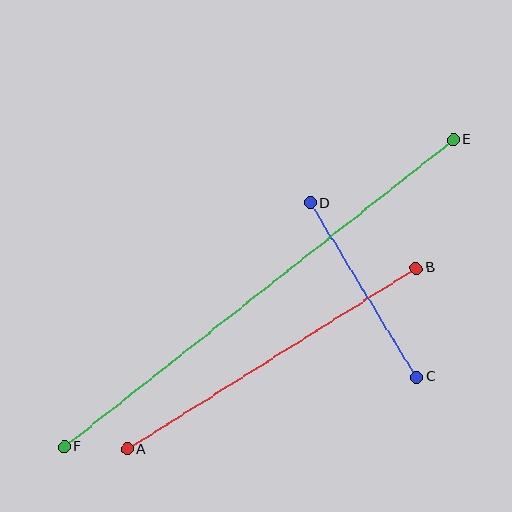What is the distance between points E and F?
The distance is approximately 496 pixels.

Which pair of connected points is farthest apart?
Points E and F are farthest apart.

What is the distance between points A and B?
The distance is approximately 341 pixels.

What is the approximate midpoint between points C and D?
The midpoint is at approximately (364, 290) pixels.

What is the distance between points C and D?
The distance is approximately 204 pixels.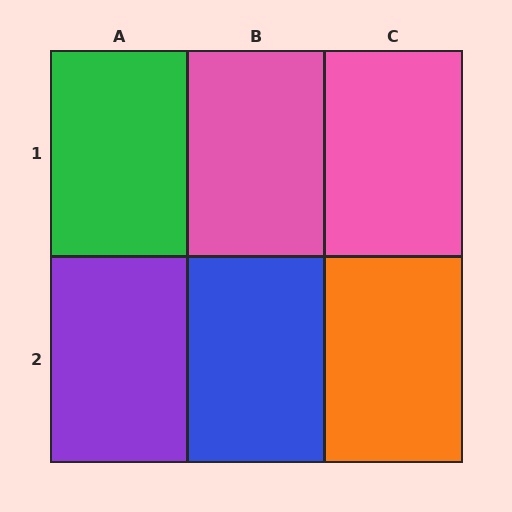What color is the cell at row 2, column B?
Blue.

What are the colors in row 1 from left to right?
Green, pink, pink.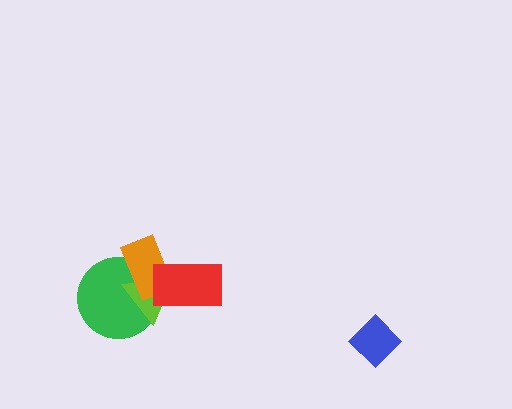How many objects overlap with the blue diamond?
0 objects overlap with the blue diamond.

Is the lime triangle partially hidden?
Yes, it is partially covered by another shape.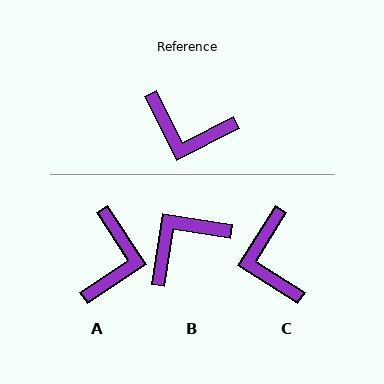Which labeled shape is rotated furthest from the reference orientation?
B, about 126 degrees away.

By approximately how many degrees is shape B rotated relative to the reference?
Approximately 126 degrees clockwise.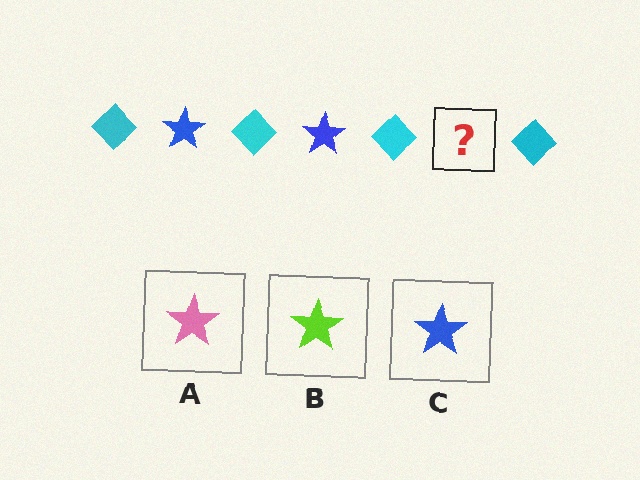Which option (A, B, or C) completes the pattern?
C.